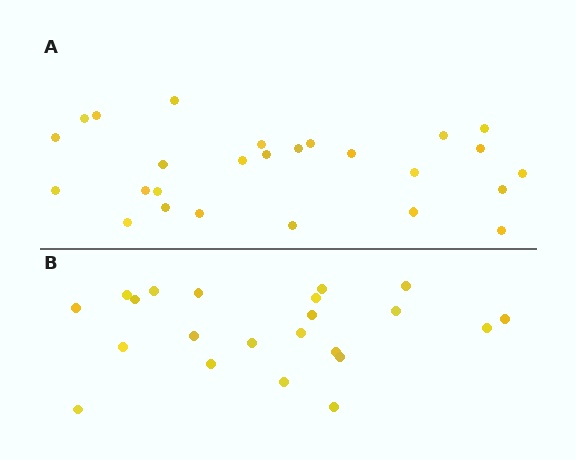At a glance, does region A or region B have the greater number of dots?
Region A (the top region) has more dots.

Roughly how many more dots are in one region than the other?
Region A has about 4 more dots than region B.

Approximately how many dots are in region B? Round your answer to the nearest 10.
About 20 dots. (The exact count is 22, which rounds to 20.)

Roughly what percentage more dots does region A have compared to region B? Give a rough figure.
About 20% more.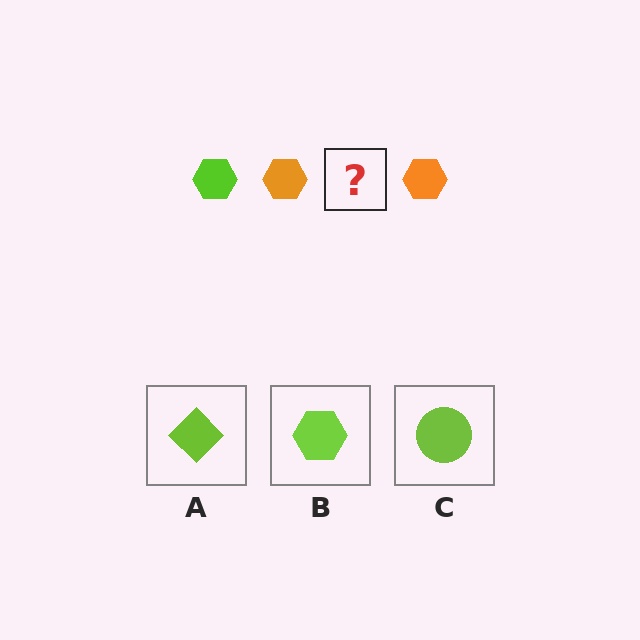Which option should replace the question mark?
Option B.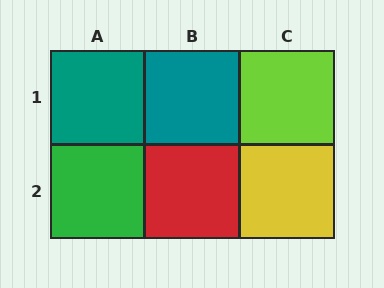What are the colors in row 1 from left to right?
Teal, teal, lime.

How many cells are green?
1 cell is green.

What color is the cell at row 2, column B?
Red.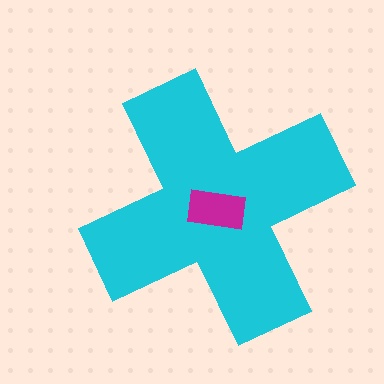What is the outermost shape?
The cyan cross.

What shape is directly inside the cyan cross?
The magenta rectangle.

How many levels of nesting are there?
2.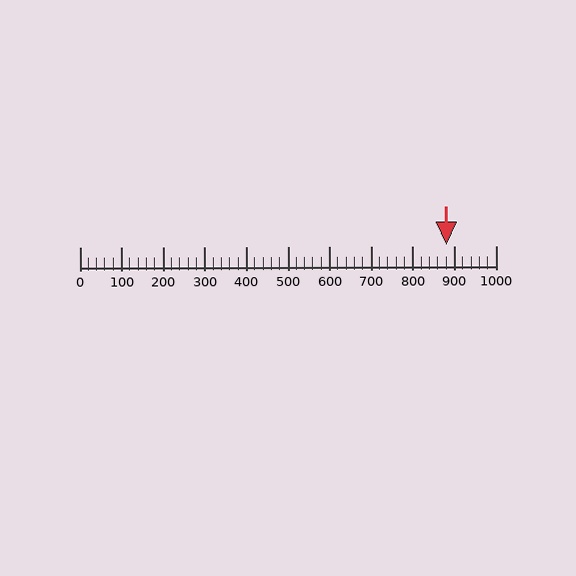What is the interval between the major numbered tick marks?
The major tick marks are spaced 100 units apart.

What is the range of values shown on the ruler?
The ruler shows values from 0 to 1000.